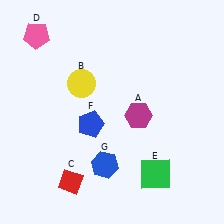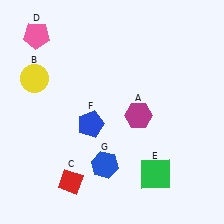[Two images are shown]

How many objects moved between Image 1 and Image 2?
1 object moved between the two images.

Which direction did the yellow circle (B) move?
The yellow circle (B) moved left.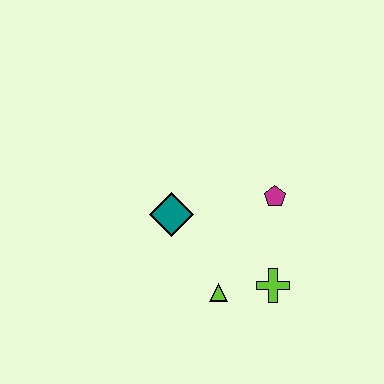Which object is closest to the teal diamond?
The lime triangle is closest to the teal diamond.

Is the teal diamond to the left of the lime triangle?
Yes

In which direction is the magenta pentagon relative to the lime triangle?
The magenta pentagon is above the lime triangle.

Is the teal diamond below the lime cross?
No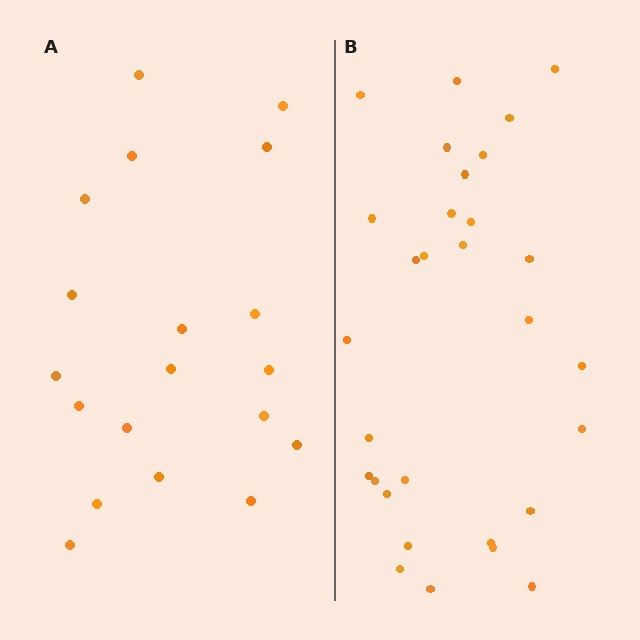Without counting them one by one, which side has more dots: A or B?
Region B (the right region) has more dots.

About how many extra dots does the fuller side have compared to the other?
Region B has roughly 12 or so more dots than region A.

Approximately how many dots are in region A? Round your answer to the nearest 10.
About 20 dots. (The exact count is 19, which rounds to 20.)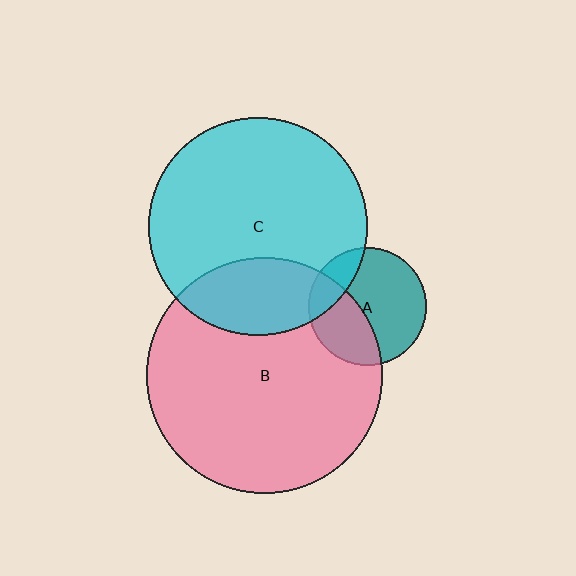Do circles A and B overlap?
Yes.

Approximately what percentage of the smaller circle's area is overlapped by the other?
Approximately 40%.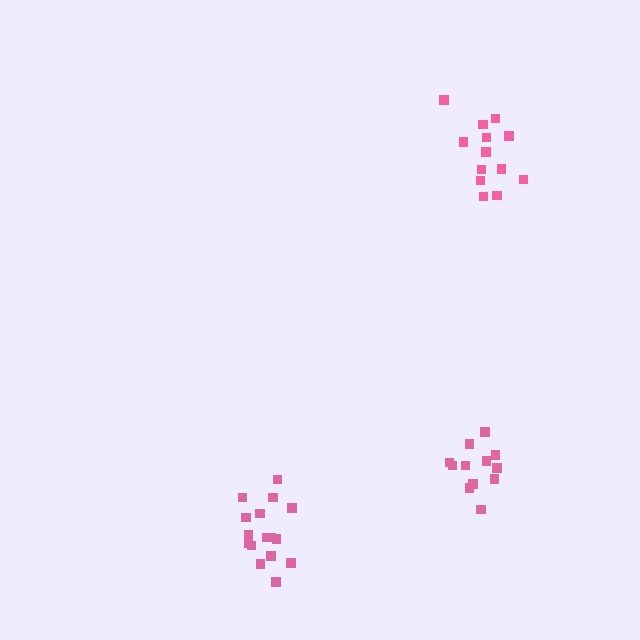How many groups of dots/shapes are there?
There are 3 groups.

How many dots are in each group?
Group 1: 16 dots, Group 2: 13 dots, Group 3: 12 dots (41 total).